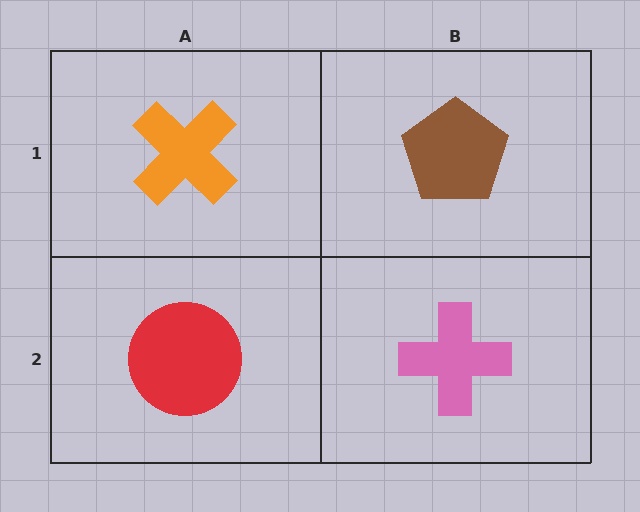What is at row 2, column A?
A red circle.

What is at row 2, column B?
A pink cross.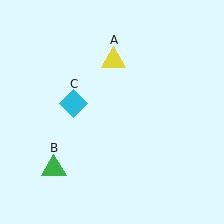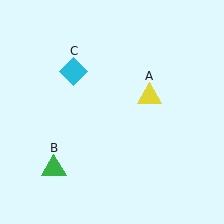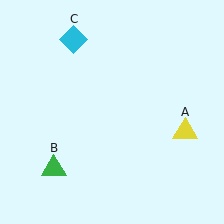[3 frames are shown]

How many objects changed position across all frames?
2 objects changed position: yellow triangle (object A), cyan diamond (object C).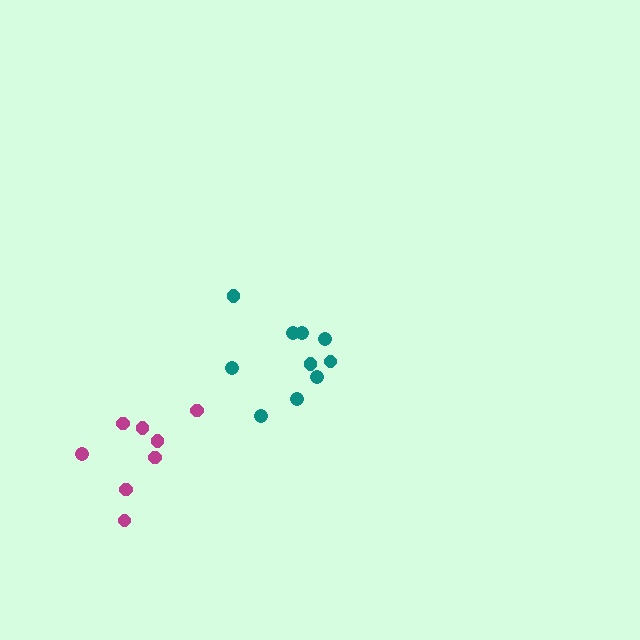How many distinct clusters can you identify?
There are 2 distinct clusters.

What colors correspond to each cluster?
The clusters are colored: magenta, teal.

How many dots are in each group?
Group 1: 8 dots, Group 2: 10 dots (18 total).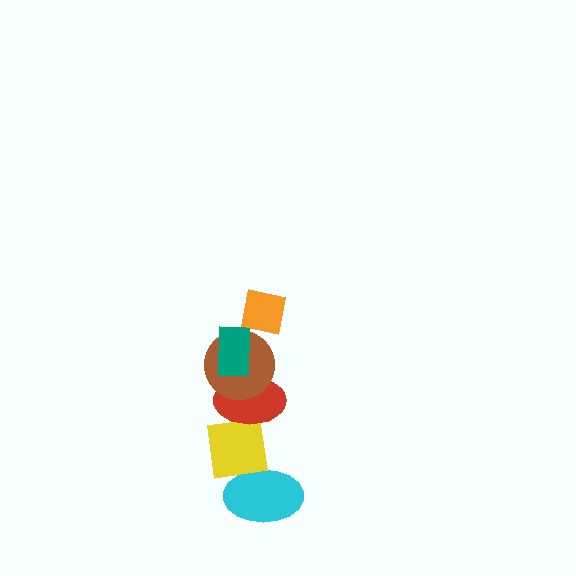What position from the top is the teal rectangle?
The teal rectangle is 2nd from the top.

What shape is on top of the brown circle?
The teal rectangle is on top of the brown circle.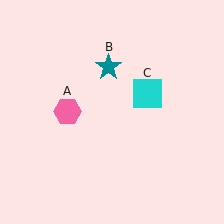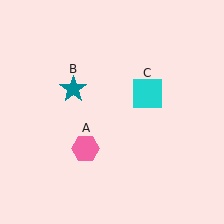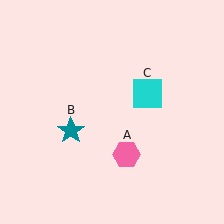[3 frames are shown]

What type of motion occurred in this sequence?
The pink hexagon (object A), teal star (object B) rotated counterclockwise around the center of the scene.